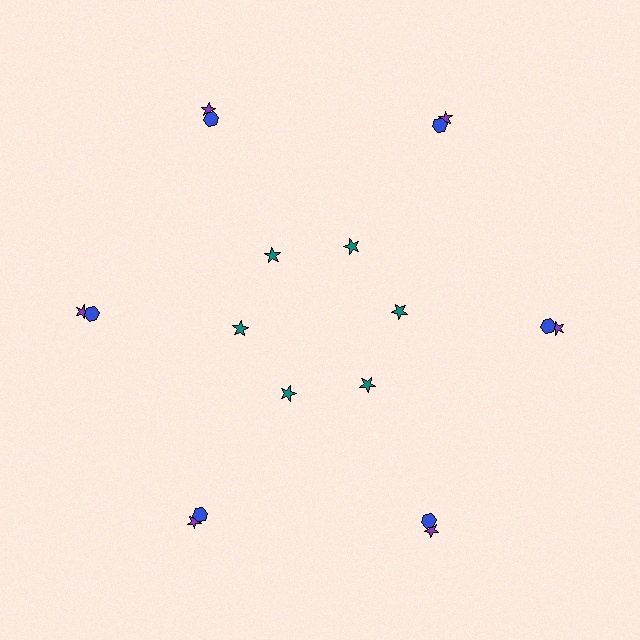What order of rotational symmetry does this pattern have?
This pattern has 6-fold rotational symmetry.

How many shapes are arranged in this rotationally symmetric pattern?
There are 18 shapes, arranged in 6 groups of 3.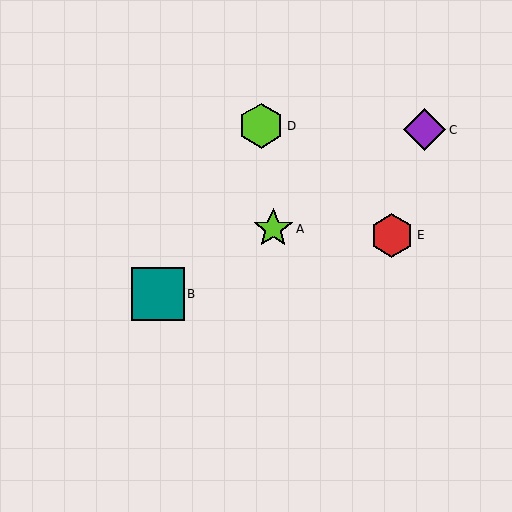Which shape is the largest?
The teal square (labeled B) is the largest.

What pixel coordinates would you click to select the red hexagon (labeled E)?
Click at (392, 235) to select the red hexagon E.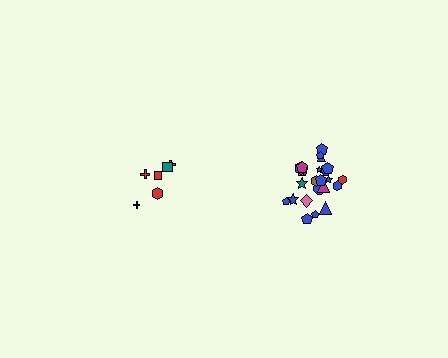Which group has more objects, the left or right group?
The right group.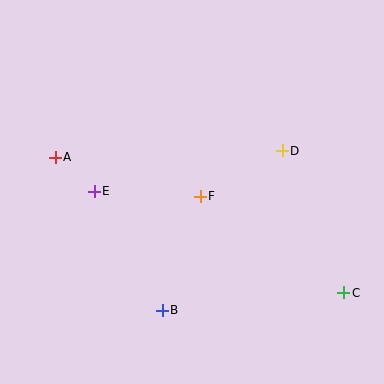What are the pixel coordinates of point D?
Point D is at (282, 151).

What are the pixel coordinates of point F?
Point F is at (200, 196).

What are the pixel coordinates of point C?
Point C is at (344, 293).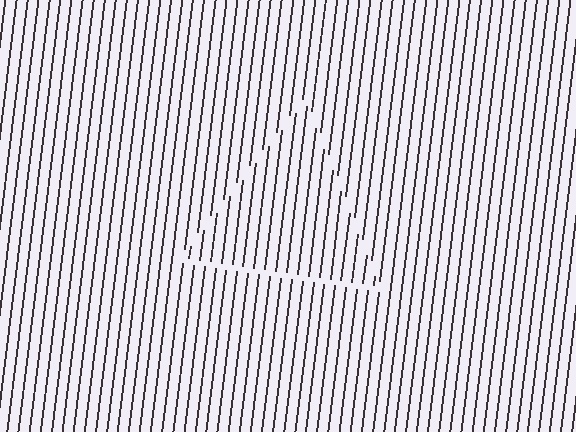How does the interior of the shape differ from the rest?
The interior of the shape contains the same grating, shifted by half a period — the contour is defined by the phase discontinuity where line-ends from the inner and outer gratings abut.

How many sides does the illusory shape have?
3 sides — the line-ends trace a triangle.